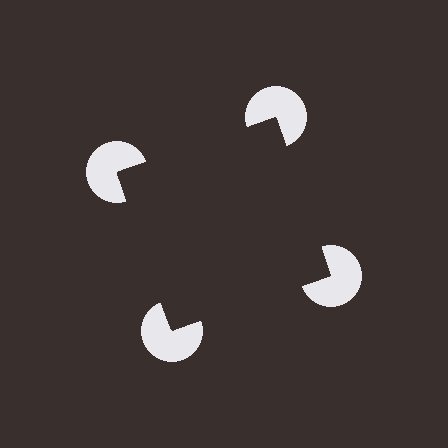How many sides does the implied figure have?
4 sides.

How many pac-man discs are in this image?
There are 4 — one at each vertex of the illusory square.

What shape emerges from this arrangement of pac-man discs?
An illusory square — its edges are inferred from the aligned wedge cuts in the pac-man discs, not physically drawn.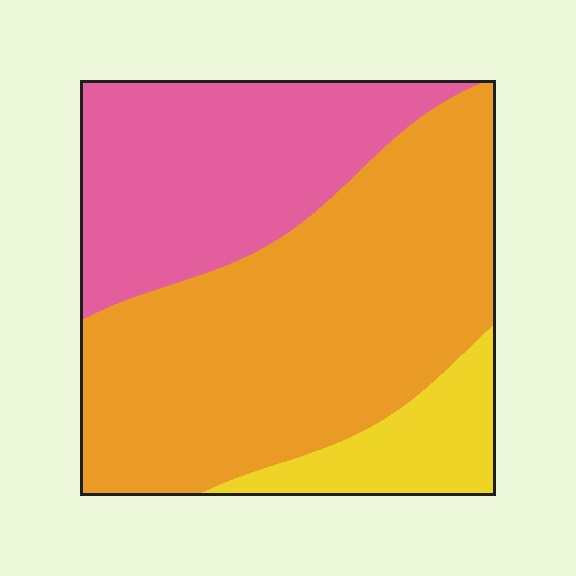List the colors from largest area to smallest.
From largest to smallest: orange, pink, yellow.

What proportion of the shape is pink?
Pink covers roughly 30% of the shape.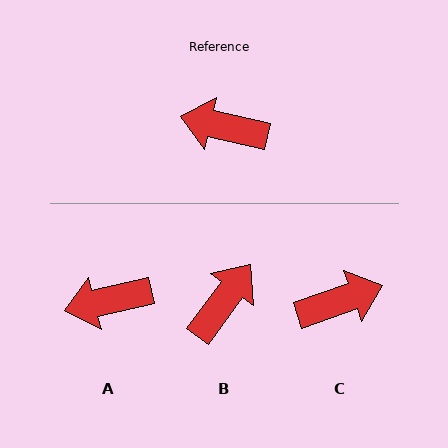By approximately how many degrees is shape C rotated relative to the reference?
Approximately 148 degrees clockwise.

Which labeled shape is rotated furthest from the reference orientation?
C, about 148 degrees away.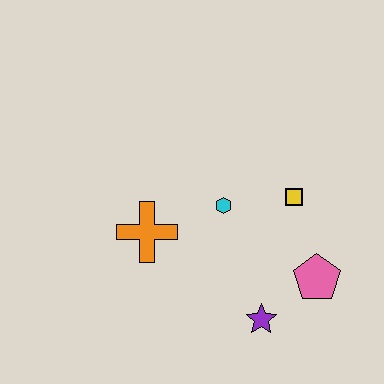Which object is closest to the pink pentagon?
The purple star is closest to the pink pentagon.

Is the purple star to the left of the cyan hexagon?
No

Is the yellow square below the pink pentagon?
No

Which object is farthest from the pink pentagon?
The orange cross is farthest from the pink pentagon.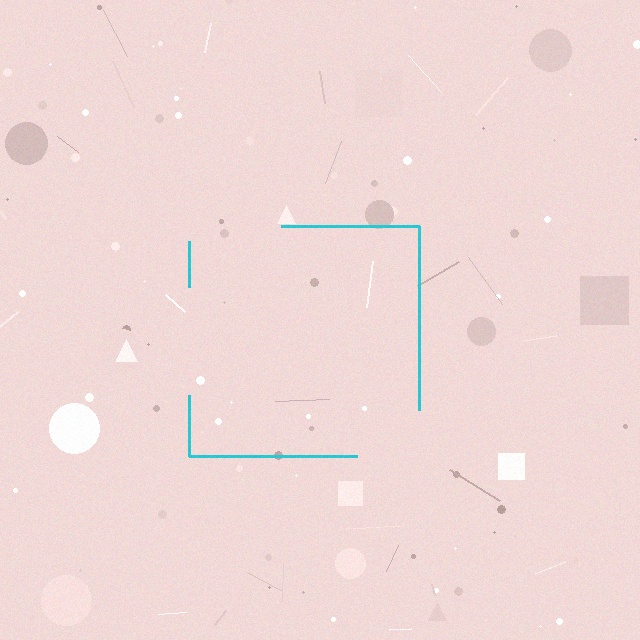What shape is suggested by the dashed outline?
The dashed outline suggests a square.